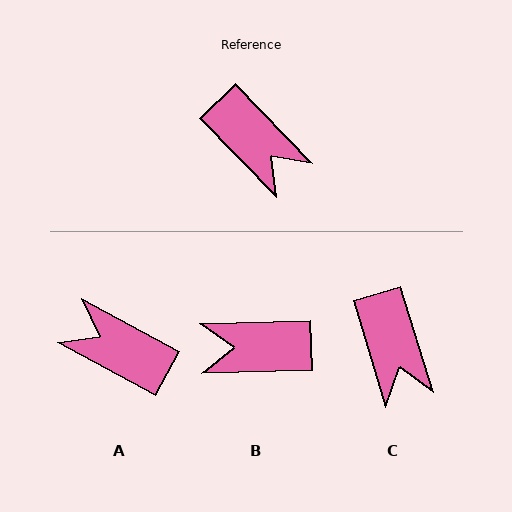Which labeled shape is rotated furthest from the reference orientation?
A, about 163 degrees away.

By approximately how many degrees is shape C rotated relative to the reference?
Approximately 27 degrees clockwise.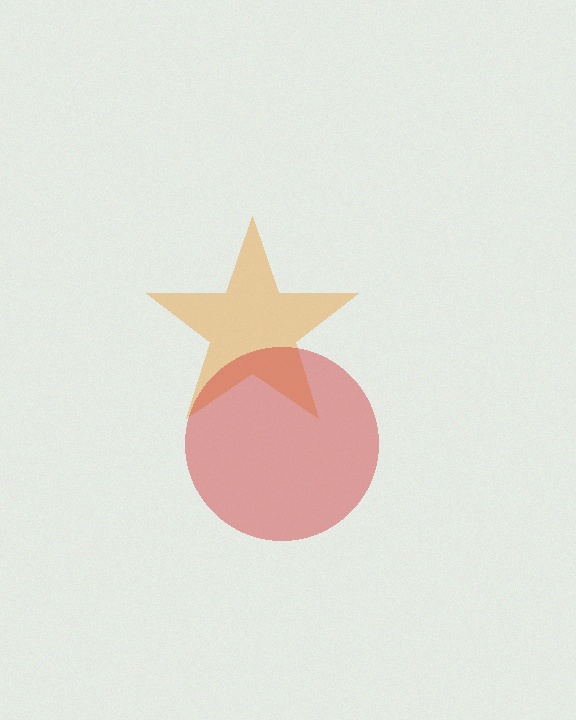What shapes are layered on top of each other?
The layered shapes are: an orange star, a red circle.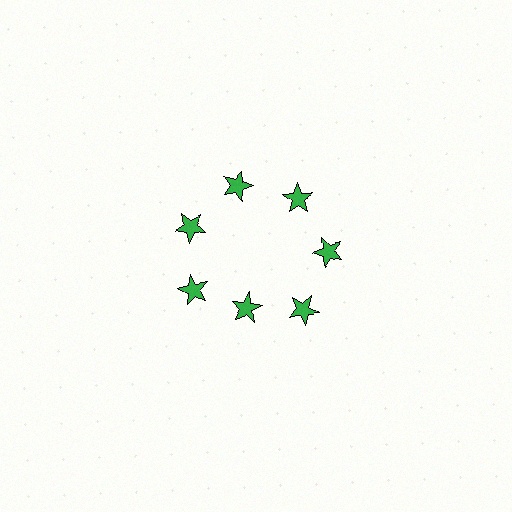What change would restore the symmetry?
The symmetry would be restored by moving it outward, back onto the ring so that all 7 stars sit at equal angles and equal distance from the center.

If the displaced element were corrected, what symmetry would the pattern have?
It would have 7-fold rotational symmetry — the pattern would map onto itself every 51 degrees.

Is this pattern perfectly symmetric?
No. The 7 green stars are arranged in a ring, but one element near the 6 o'clock position is pulled inward toward the center, breaking the 7-fold rotational symmetry.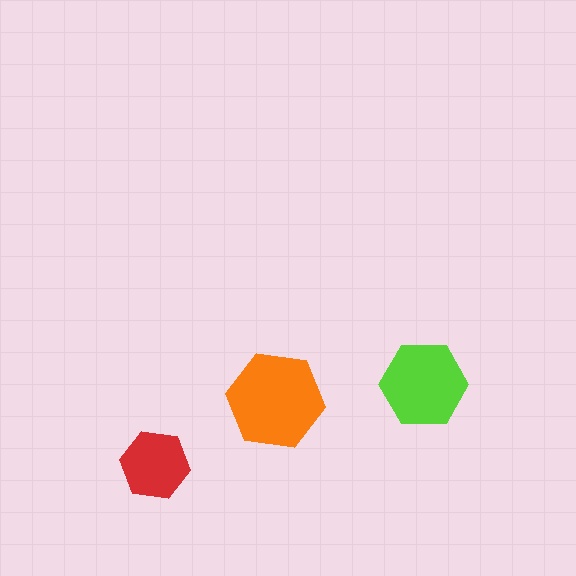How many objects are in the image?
There are 3 objects in the image.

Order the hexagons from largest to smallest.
the orange one, the lime one, the red one.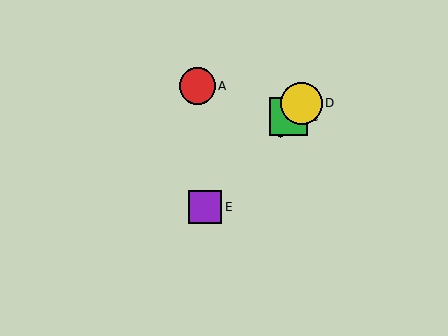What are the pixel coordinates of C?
Object C is at (289, 117).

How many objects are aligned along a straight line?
4 objects (B, C, D, E) are aligned along a straight line.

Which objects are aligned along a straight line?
Objects B, C, D, E are aligned along a straight line.